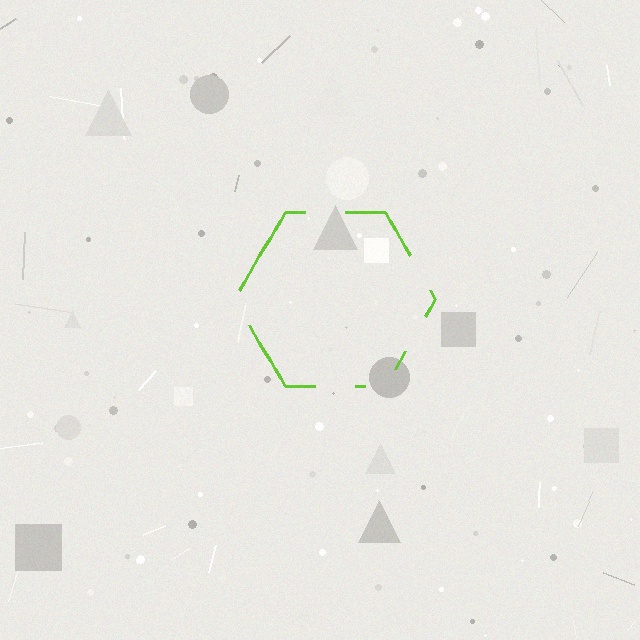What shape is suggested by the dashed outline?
The dashed outline suggests a hexagon.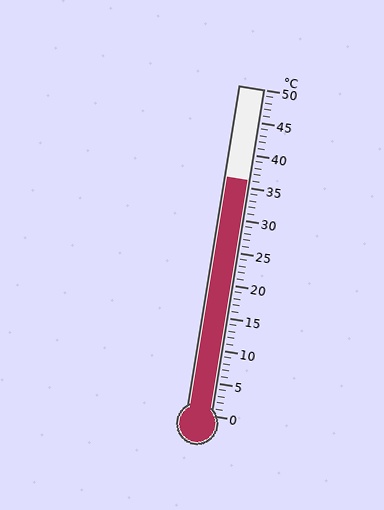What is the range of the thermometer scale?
The thermometer scale ranges from 0°C to 50°C.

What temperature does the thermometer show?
The thermometer shows approximately 36°C.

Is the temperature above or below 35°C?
The temperature is above 35°C.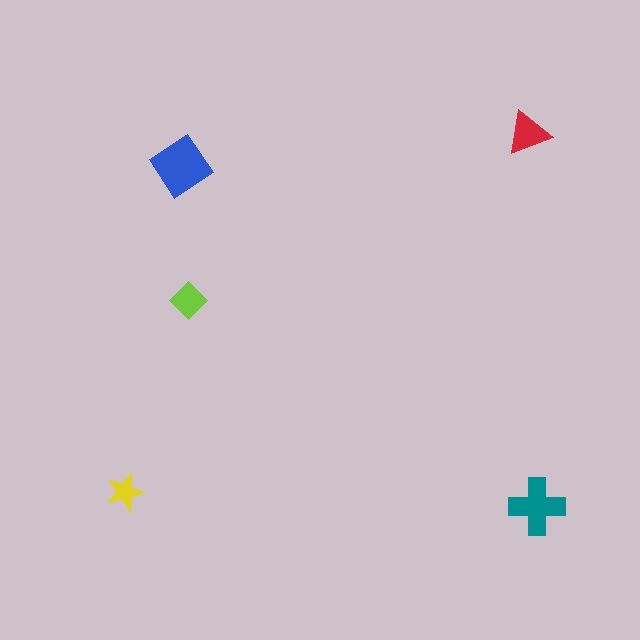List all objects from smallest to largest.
The yellow star, the lime diamond, the red triangle, the teal cross, the blue diamond.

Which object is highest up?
The red triangle is topmost.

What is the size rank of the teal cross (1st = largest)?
2nd.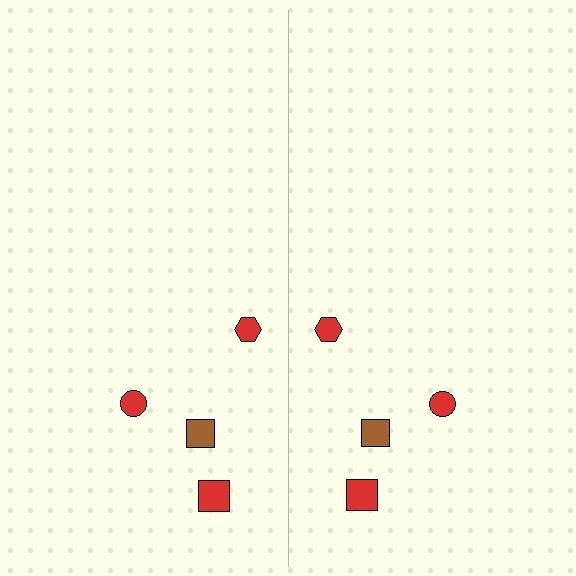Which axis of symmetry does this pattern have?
The pattern has a vertical axis of symmetry running through the center of the image.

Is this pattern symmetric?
Yes, this pattern has bilateral (reflection) symmetry.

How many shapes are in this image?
There are 8 shapes in this image.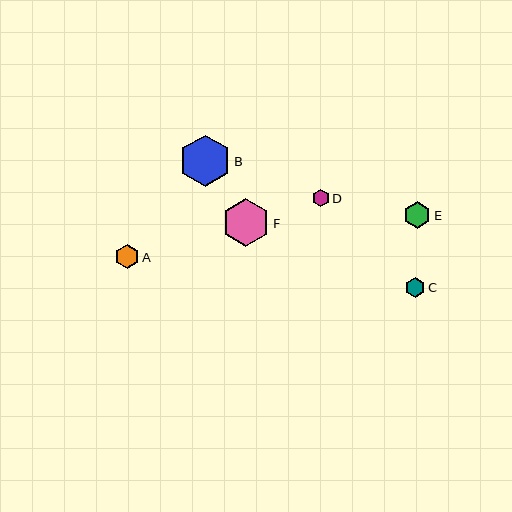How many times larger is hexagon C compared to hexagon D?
Hexagon C is approximately 1.2 times the size of hexagon D.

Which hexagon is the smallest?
Hexagon D is the smallest with a size of approximately 17 pixels.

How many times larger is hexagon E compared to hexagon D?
Hexagon E is approximately 1.6 times the size of hexagon D.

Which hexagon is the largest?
Hexagon B is the largest with a size of approximately 51 pixels.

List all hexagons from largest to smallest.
From largest to smallest: B, F, E, A, C, D.